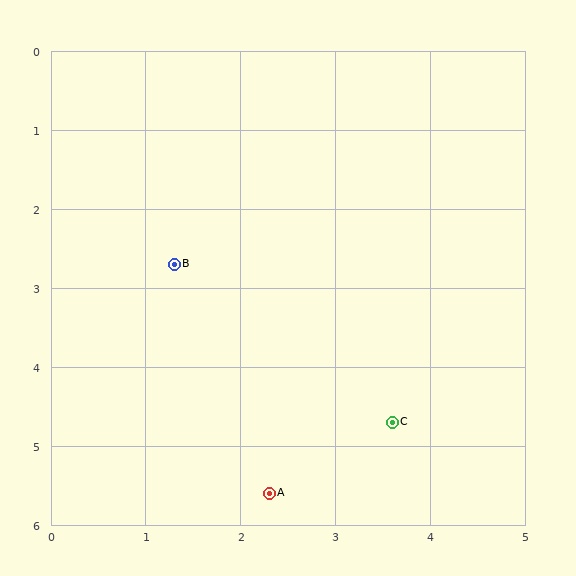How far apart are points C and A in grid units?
Points C and A are about 1.6 grid units apart.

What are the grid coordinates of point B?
Point B is at approximately (1.3, 2.7).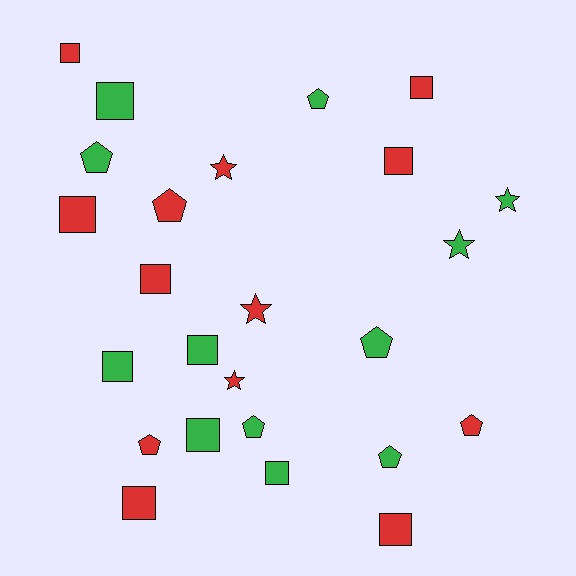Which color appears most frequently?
Red, with 13 objects.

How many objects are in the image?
There are 25 objects.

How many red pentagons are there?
There are 3 red pentagons.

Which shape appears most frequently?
Square, with 12 objects.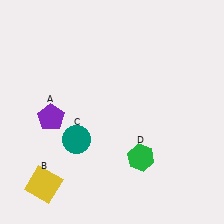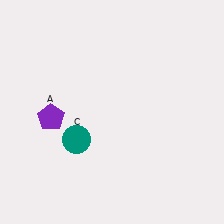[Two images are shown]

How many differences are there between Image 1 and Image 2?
There are 2 differences between the two images.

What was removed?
The green hexagon (D), the yellow square (B) were removed in Image 2.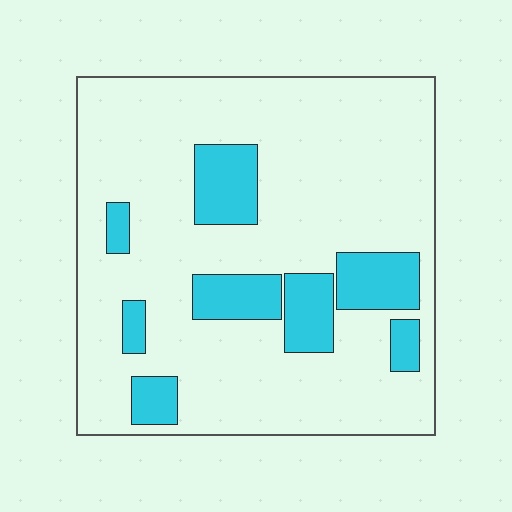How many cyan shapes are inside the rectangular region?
8.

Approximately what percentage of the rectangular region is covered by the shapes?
Approximately 20%.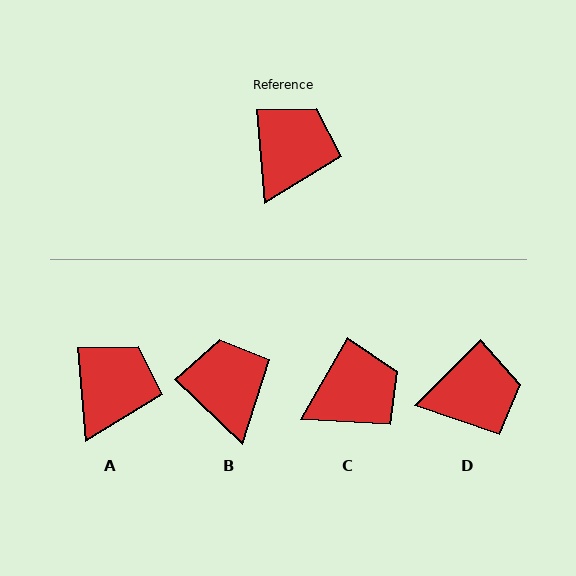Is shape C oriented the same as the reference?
No, it is off by about 35 degrees.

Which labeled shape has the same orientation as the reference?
A.